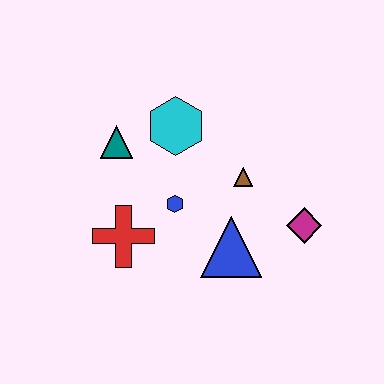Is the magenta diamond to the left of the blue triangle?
No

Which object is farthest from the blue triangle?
The teal triangle is farthest from the blue triangle.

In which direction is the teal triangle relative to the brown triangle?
The teal triangle is to the left of the brown triangle.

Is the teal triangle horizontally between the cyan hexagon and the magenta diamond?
No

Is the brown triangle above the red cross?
Yes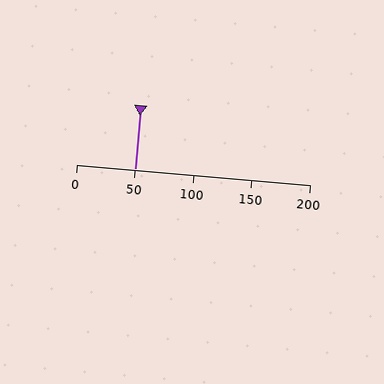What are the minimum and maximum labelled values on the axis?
The axis runs from 0 to 200.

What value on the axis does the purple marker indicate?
The marker indicates approximately 50.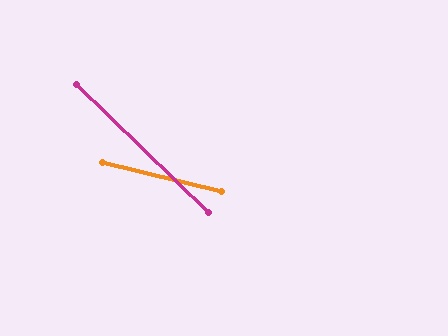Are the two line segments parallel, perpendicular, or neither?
Neither parallel nor perpendicular — they differ by about 30°.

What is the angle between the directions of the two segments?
Approximately 30 degrees.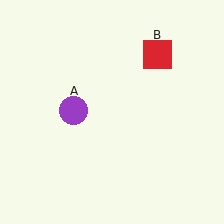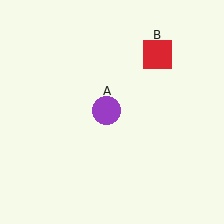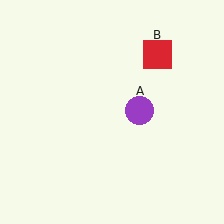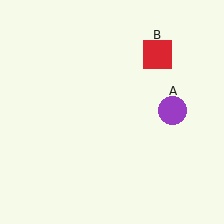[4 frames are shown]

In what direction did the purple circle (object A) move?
The purple circle (object A) moved right.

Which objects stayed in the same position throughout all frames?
Red square (object B) remained stationary.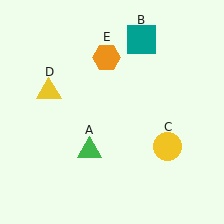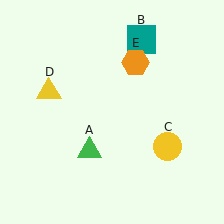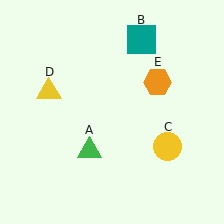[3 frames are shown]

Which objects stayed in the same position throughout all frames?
Green triangle (object A) and teal square (object B) and yellow circle (object C) and yellow triangle (object D) remained stationary.